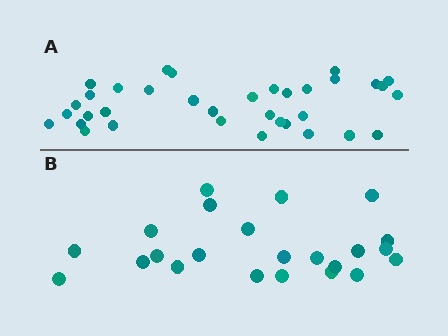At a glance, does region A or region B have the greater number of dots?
Region A (the top region) has more dots.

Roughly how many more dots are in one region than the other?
Region A has roughly 12 or so more dots than region B.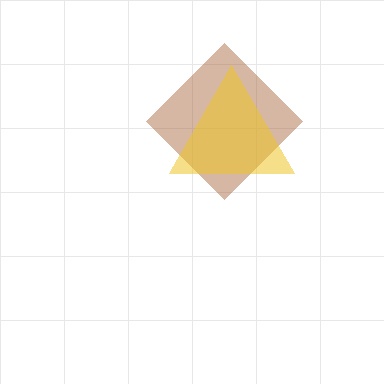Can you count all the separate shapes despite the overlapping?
Yes, there are 2 separate shapes.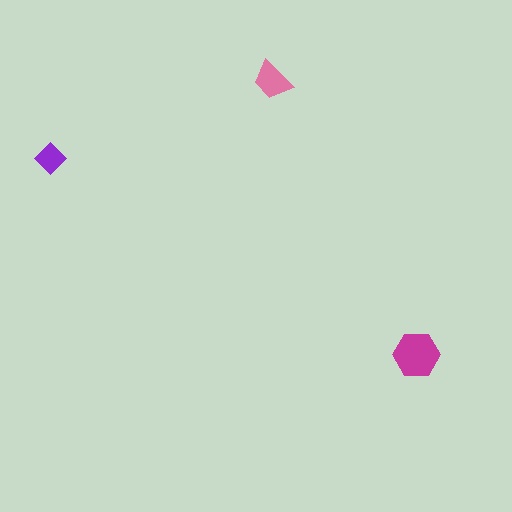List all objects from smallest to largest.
The purple diamond, the pink trapezoid, the magenta hexagon.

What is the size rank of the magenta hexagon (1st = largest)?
1st.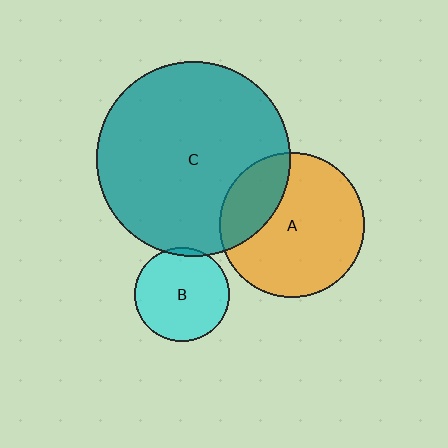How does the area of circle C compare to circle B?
Approximately 4.2 times.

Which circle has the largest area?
Circle C (teal).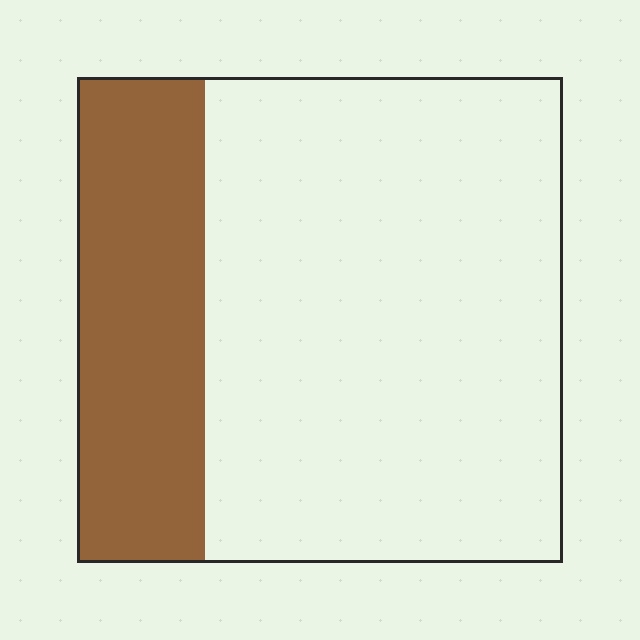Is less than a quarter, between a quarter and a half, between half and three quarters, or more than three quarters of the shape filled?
Between a quarter and a half.